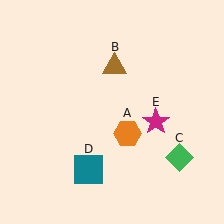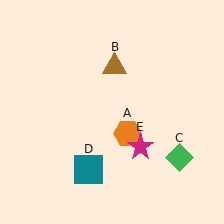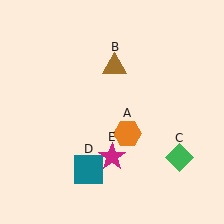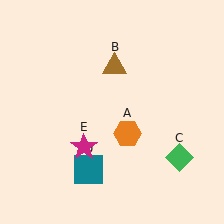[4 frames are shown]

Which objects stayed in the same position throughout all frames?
Orange hexagon (object A) and brown triangle (object B) and green diamond (object C) and teal square (object D) remained stationary.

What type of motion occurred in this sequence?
The magenta star (object E) rotated clockwise around the center of the scene.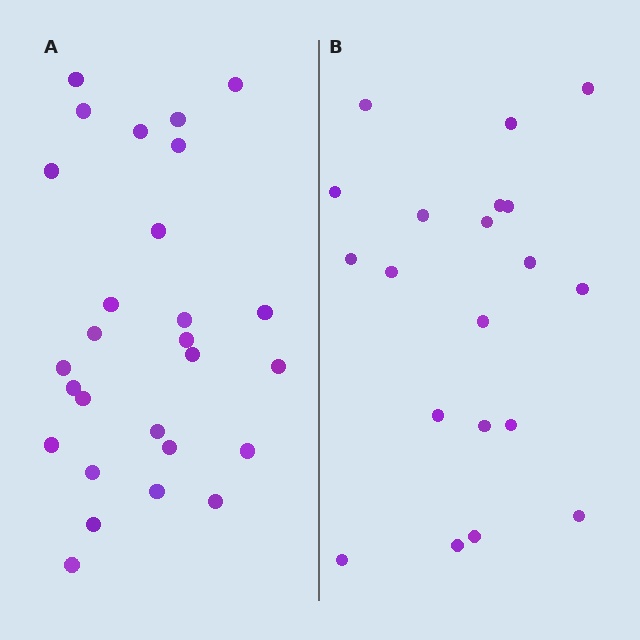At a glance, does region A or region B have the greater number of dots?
Region A (the left region) has more dots.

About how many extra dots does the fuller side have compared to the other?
Region A has roughly 8 or so more dots than region B.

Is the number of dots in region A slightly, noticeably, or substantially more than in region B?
Region A has noticeably more, but not dramatically so. The ratio is roughly 1.4 to 1.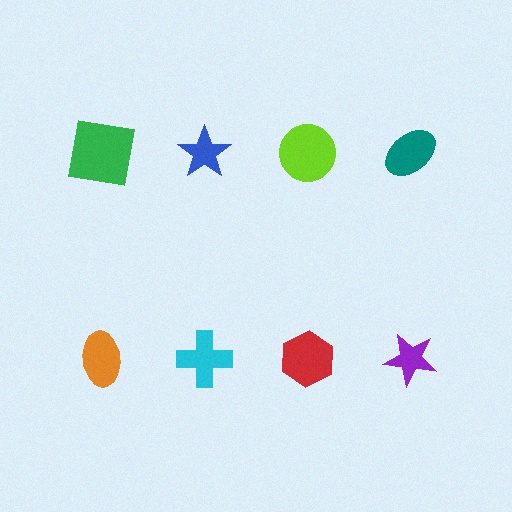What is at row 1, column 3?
A lime circle.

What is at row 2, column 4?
A purple star.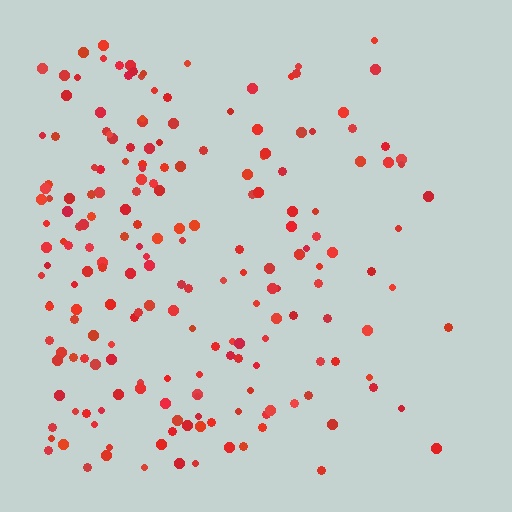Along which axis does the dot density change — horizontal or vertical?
Horizontal.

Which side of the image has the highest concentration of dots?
The left.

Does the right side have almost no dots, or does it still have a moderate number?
Still a moderate number, just noticeably fewer than the left.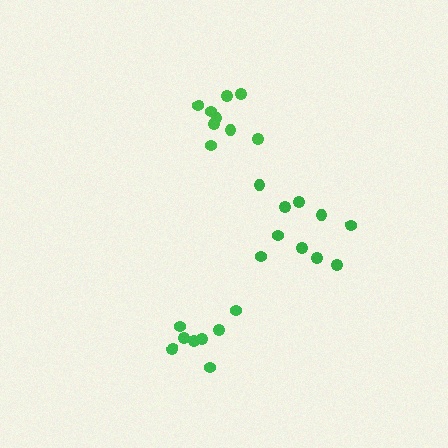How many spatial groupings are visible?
There are 3 spatial groupings.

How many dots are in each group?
Group 1: 9 dots, Group 2: 10 dots, Group 3: 8 dots (27 total).